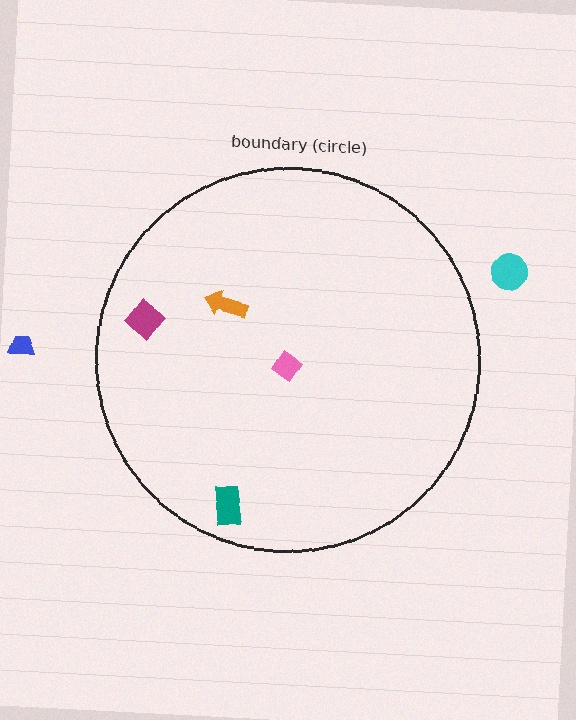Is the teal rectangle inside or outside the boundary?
Inside.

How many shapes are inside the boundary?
4 inside, 2 outside.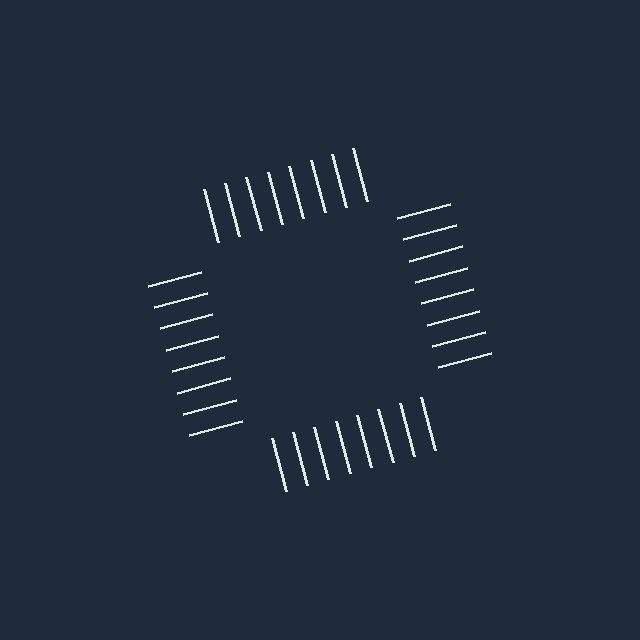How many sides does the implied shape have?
4 sides — the line-ends trace a square.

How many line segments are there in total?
32 — 8 along each of the 4 edges.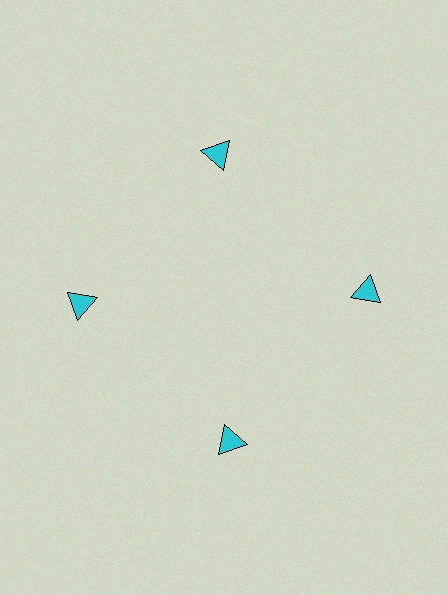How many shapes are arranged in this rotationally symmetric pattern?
There are 4 shapes, arranged in 4 groups of 1.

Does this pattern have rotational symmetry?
Yes, this pattern has 4-fold rotational symmetry. It looks the same after rotating 90 degrees around the center.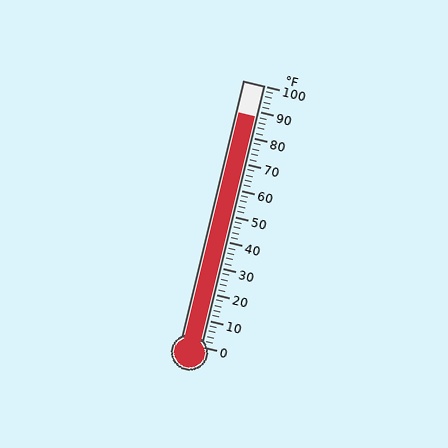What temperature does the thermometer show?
The thermometer shows approximately 88°F.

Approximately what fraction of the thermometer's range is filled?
The thermometer is filled to approximately 90% of its range.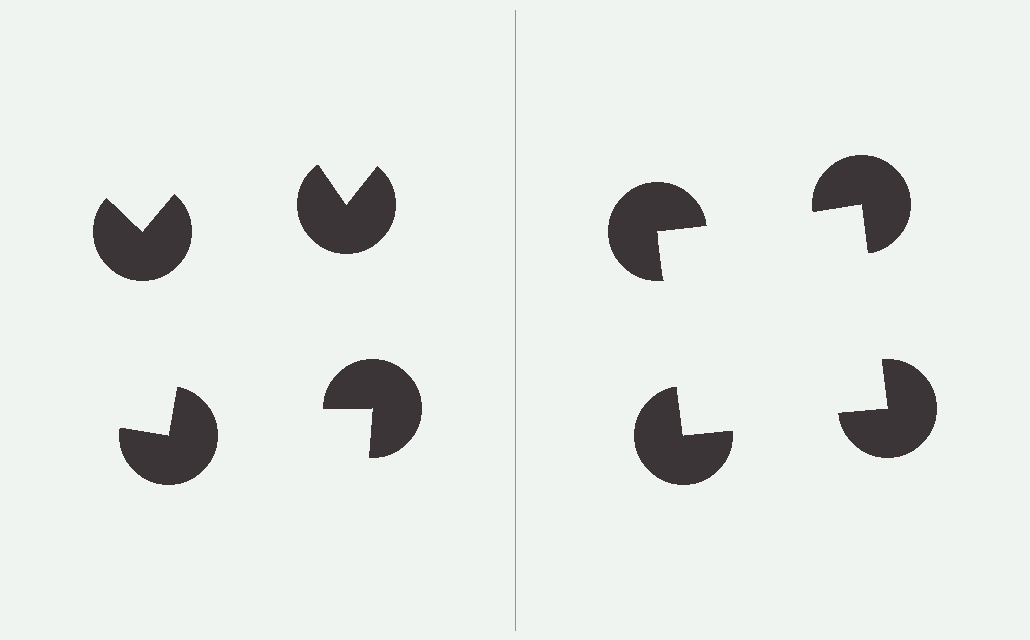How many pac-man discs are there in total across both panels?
8 — 4 on each side.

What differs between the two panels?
The pac-man discs are positioned identically on both sides; only the wedge orientations differ. On the right they align to a square; on the left they are misaligned.